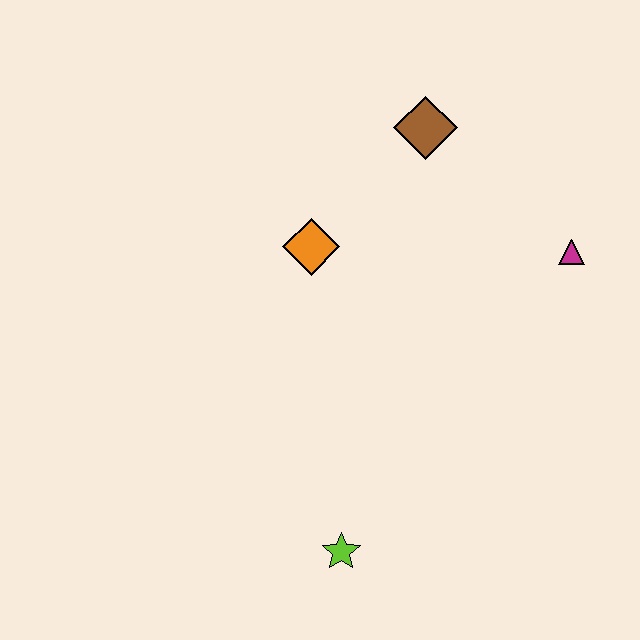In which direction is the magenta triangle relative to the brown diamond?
The magenta triangle is to the right of the brown diamond.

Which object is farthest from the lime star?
The brown diamond is farthest from the lime star.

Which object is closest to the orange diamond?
The brown diamond is closest to the orange diamond.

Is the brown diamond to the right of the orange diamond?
Yes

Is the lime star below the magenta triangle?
Yes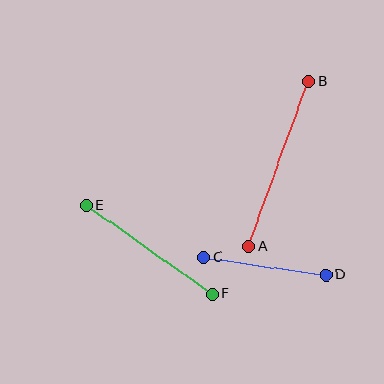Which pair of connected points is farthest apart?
Points A and B are farthest apart.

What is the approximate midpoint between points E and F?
The midpoint is at approximately (149, 250) pixels.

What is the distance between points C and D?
The distance is approximately 123 pixels.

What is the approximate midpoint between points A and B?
The midpoint is at approximately (279, 164) pixels.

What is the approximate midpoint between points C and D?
The midpoint is at approximately (265, 266) pixels.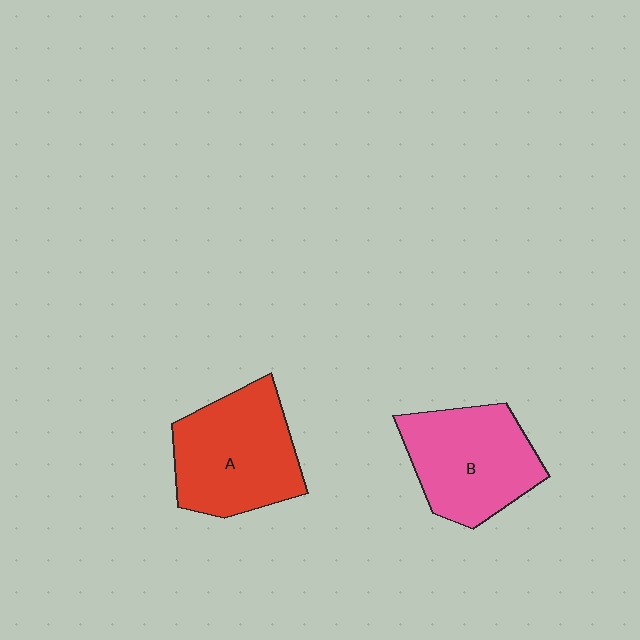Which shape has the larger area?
Shape A (red).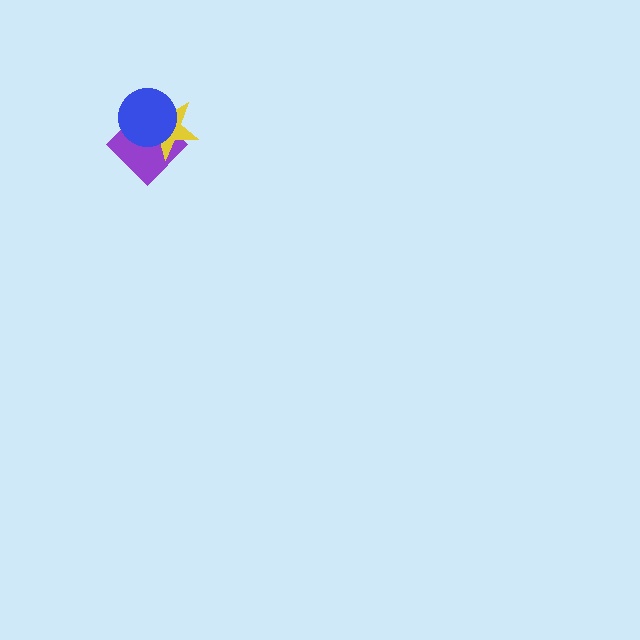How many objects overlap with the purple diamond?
2 objects overlap with the purple diamond.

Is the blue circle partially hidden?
No, no other shape covers it.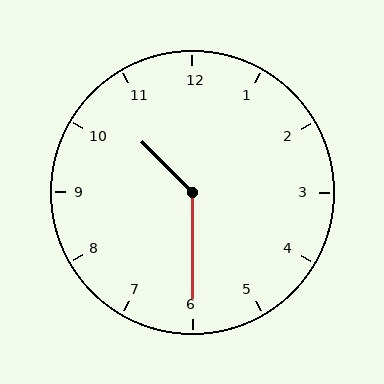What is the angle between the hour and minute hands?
Approximately 135 degrees.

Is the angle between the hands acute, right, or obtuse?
It is obtuse.